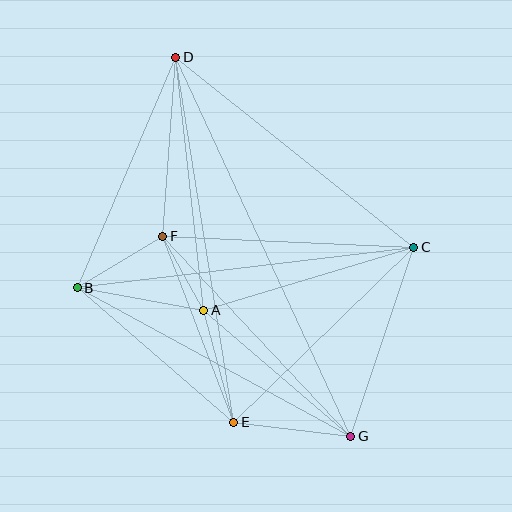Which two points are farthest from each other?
Points D and G are farthest from each other.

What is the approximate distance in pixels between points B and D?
The distance between B and D is approximately 251 pixels.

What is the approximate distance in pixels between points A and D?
The distance between A and D is approximately 255 pixels.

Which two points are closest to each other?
Points A and F are closest to each other.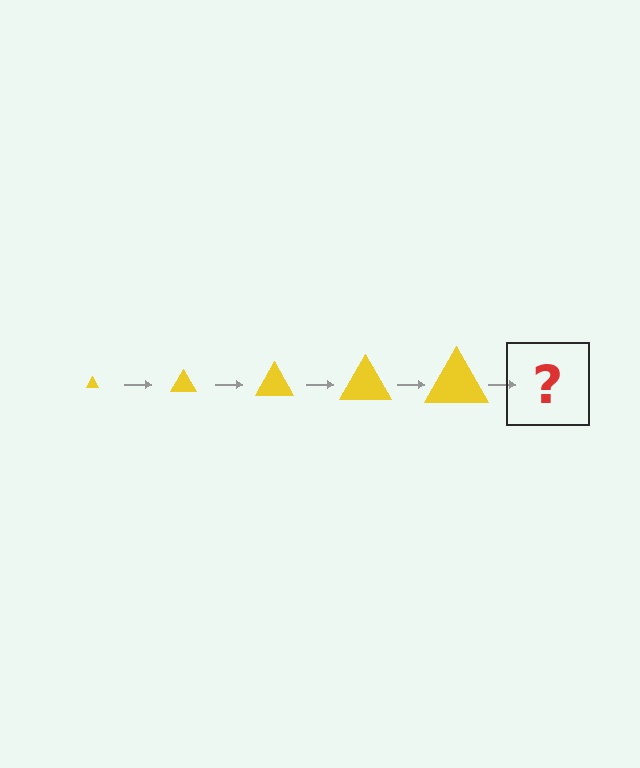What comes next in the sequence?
The next element should be a yellow triangle, larger than the previous one.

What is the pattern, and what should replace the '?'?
The pattern is that the triangle gets progressively larger each step. The '?' should be a yellow triangle, larger than the previous one.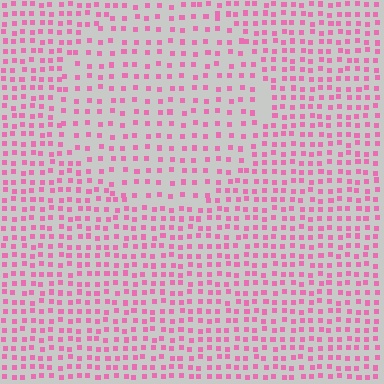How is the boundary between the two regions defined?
The boundary is defined by a change in element density (approximately 1.6x ratio). All elements are the same color, size, and shape.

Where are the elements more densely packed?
The elements are more densely packed outside the circle boundary.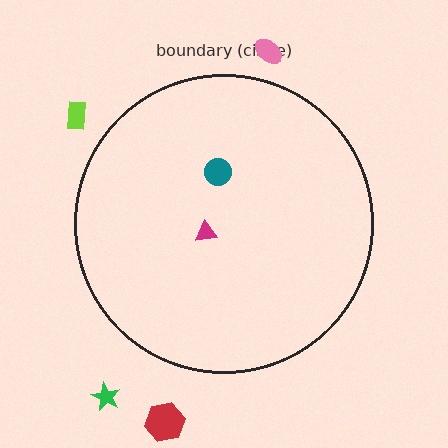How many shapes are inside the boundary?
2 inside, 4 outside.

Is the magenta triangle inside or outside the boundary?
Inside.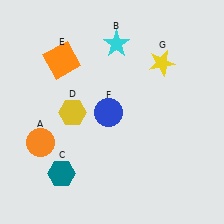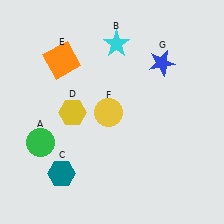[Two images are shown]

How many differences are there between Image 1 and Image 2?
There are 3 differences between the two images.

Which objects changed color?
A changed from orange to green. F changed from blue to yellow. G changed from yellow to blue.